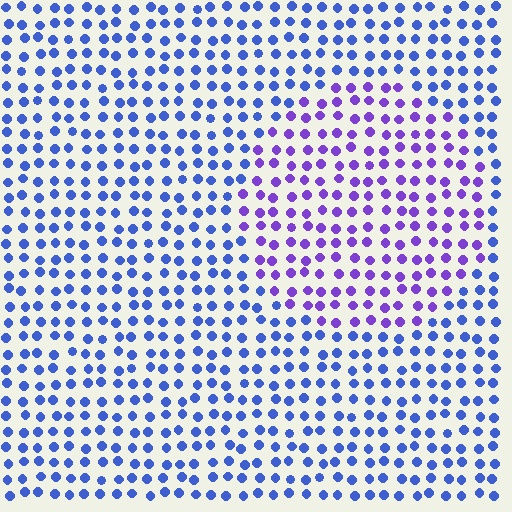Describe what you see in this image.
The image is filled with small blue elements in a uniform arrangement. A circle-shaped region is visible where the elements are tinted to a slightly different hue, forming a subtle color boundary.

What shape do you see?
I see a circle.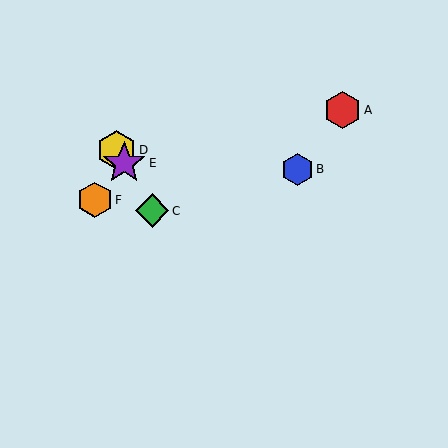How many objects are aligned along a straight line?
3 objects (C, D, E) are aligned along a straight line.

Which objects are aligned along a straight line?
Objects C, D, E are aligned along a straight line.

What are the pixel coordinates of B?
Object B is at (297, 169).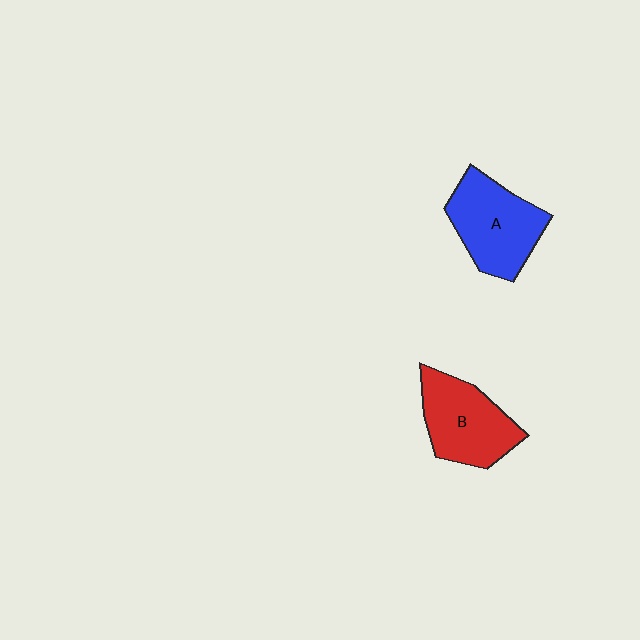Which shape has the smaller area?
Shape B (red).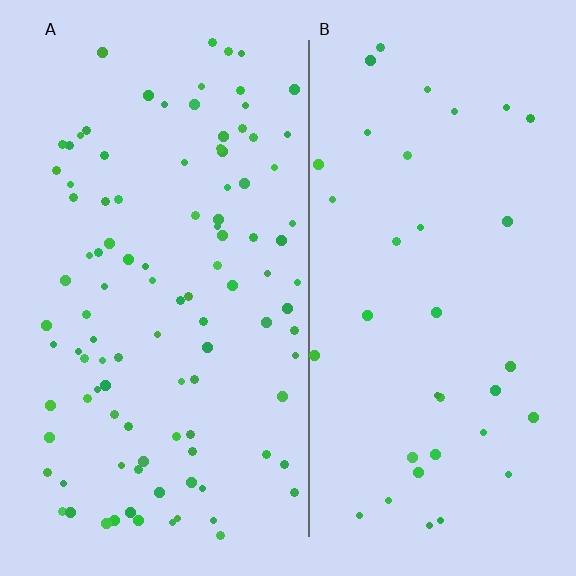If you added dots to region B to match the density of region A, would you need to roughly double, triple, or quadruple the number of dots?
Approximately triple.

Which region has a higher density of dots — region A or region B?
A (the left).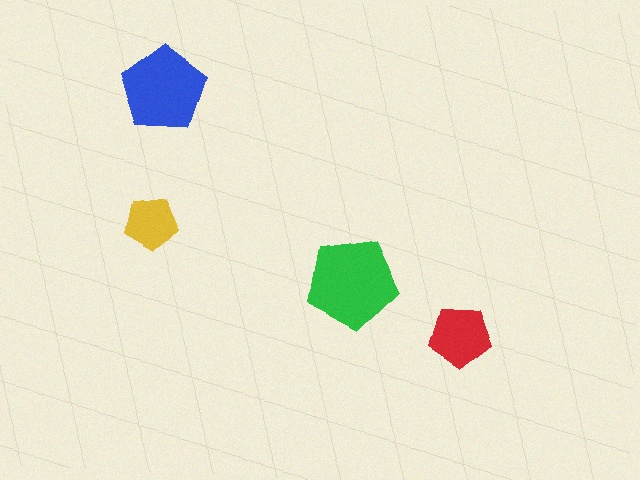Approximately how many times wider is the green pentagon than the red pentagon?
About 1.5 times wider.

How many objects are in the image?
There are 4 objects in the image.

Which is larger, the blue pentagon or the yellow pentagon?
The blue one.